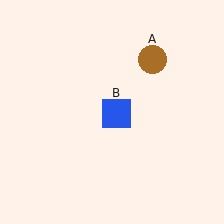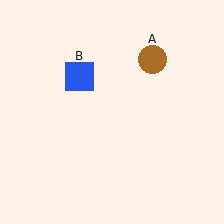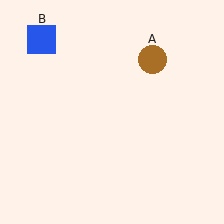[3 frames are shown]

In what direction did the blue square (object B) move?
The blue square (object B) moved up and to the left.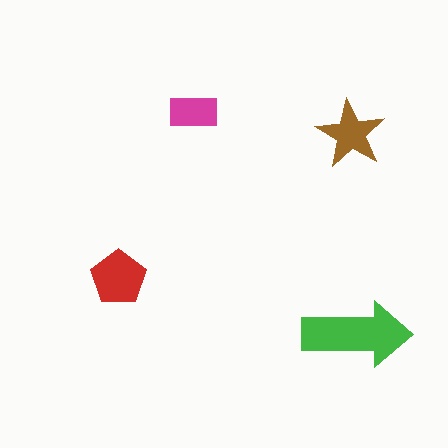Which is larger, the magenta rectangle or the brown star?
The brown star.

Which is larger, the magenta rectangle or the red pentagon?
The red pentagon.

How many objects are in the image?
There are 4 objects in the image.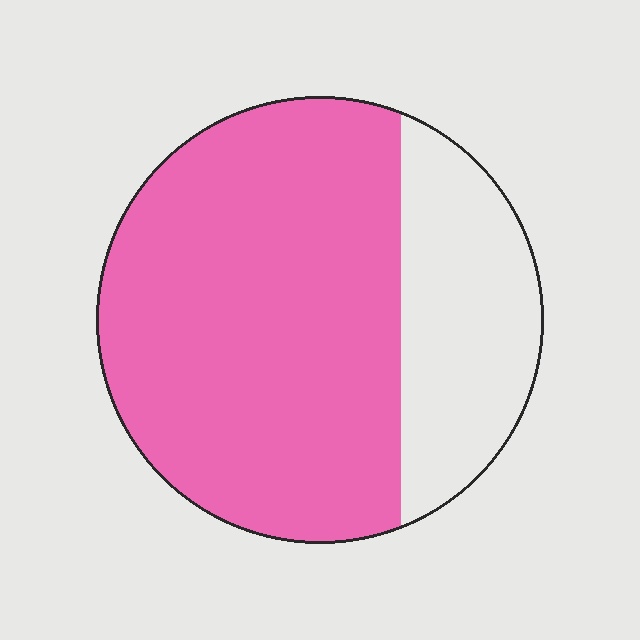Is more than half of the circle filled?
Yes.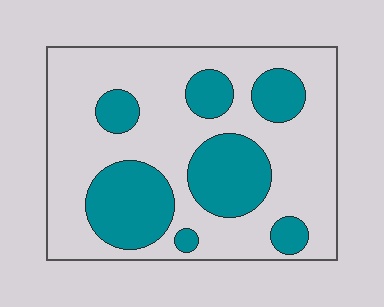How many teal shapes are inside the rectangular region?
7.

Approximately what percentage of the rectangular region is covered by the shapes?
Approximately 30%.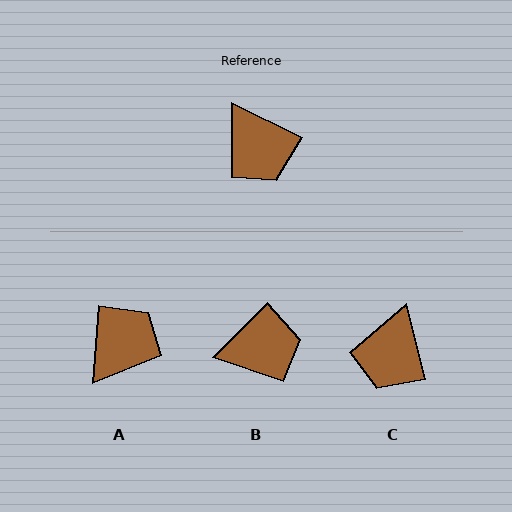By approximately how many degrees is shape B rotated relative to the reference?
Approximately 72 degrees counter-clockwise.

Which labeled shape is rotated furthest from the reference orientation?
A, about 112 degrees away.